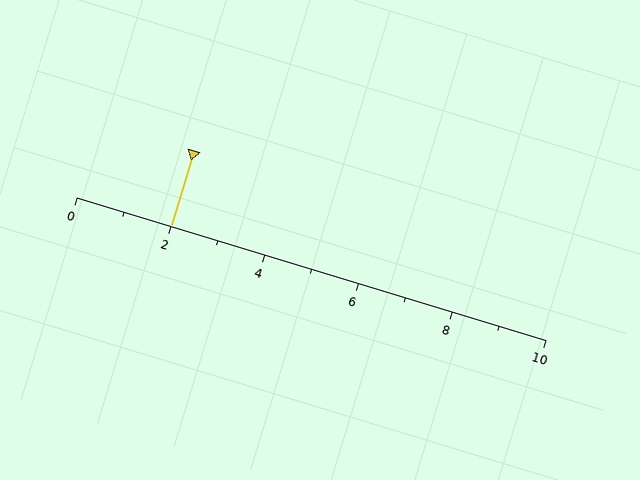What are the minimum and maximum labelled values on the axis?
The axis runs from 0 to 10.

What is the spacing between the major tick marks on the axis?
The major ticks are spaced 2 apart.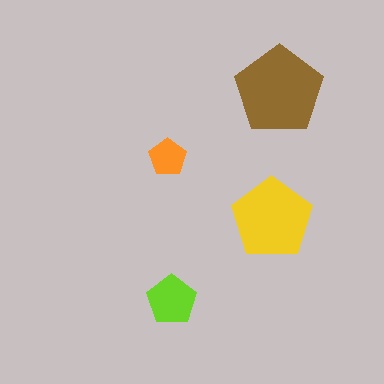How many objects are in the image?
There are 4 objects in the image.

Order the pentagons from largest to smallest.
the brown one, the yellow one, the lime one, the orange one.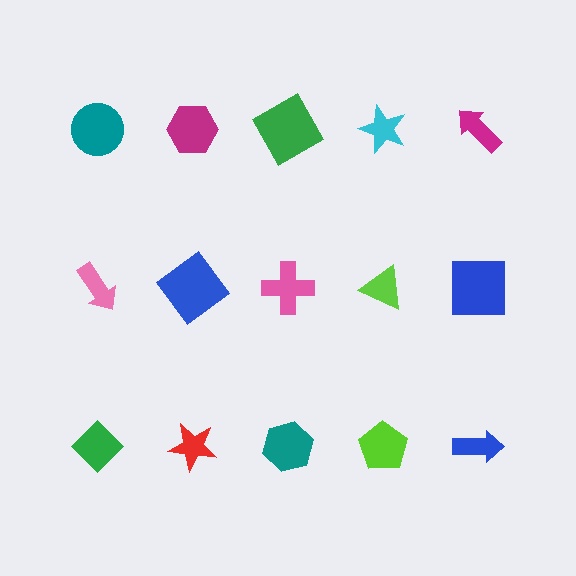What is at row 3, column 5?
A blue arrow.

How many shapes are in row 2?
5 shapes.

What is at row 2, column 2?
A blue diamond.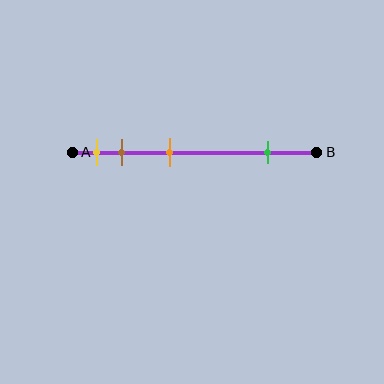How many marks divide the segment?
There are 4 marks dividing the segment.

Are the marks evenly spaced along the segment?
No, the marks are not evenly spaced.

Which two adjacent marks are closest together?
The yellow and brown marks are the closest adjacent pair.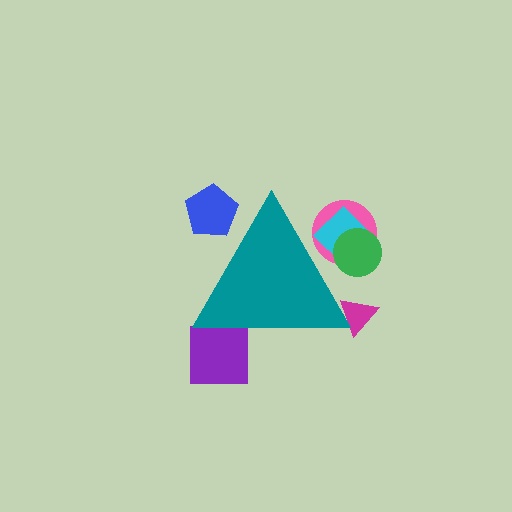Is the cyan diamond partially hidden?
Yes, the cyan diamond is partially hidden behind the teal triangle.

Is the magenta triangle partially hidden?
Yes, the magenta triangle is partially hidden behind the teal triangle.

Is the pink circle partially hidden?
Yes, the pink circle is partially hidden behind the teal triangle.